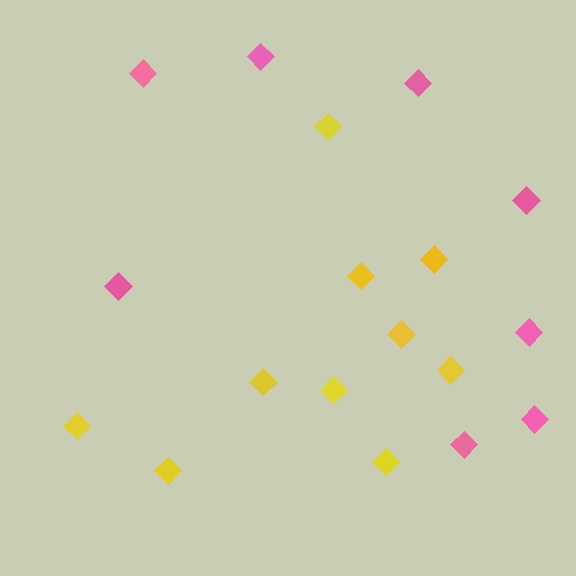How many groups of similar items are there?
There are 2 groups: one group of yellow diamonds (10) and one group of pink diamonds (8).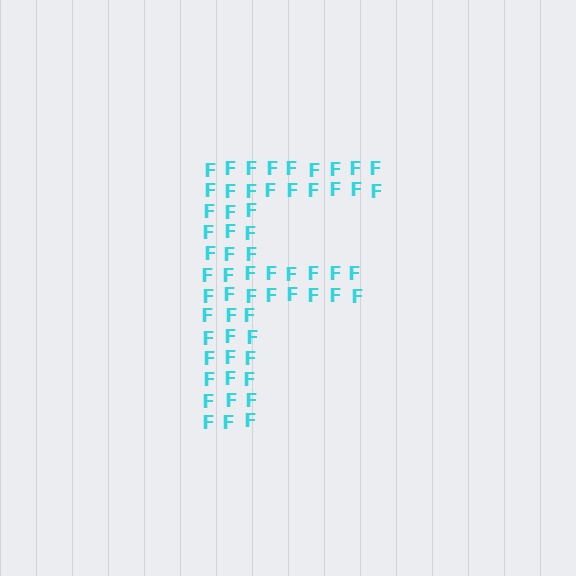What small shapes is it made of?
It is made of small letter F's.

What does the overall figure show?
The overall figure shows the letter F.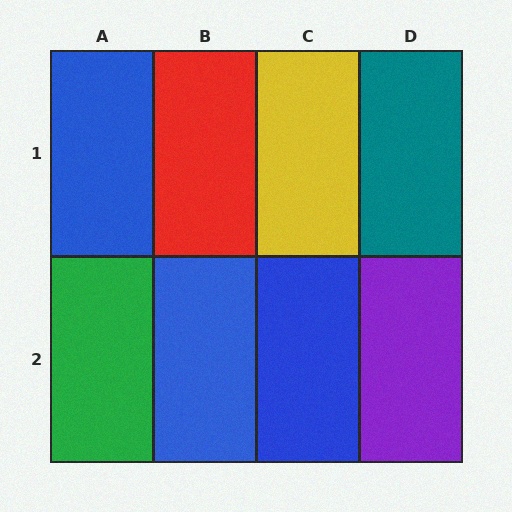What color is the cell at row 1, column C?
Yellow.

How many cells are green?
1 cell is green.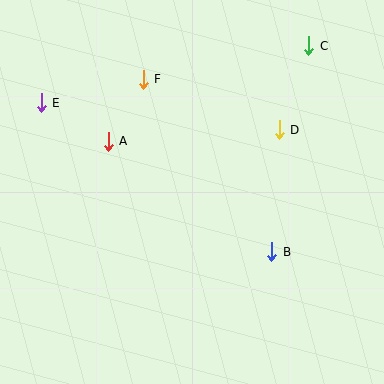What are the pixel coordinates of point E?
Point E is at (41, 103).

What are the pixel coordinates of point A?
Point A is at (108, 141).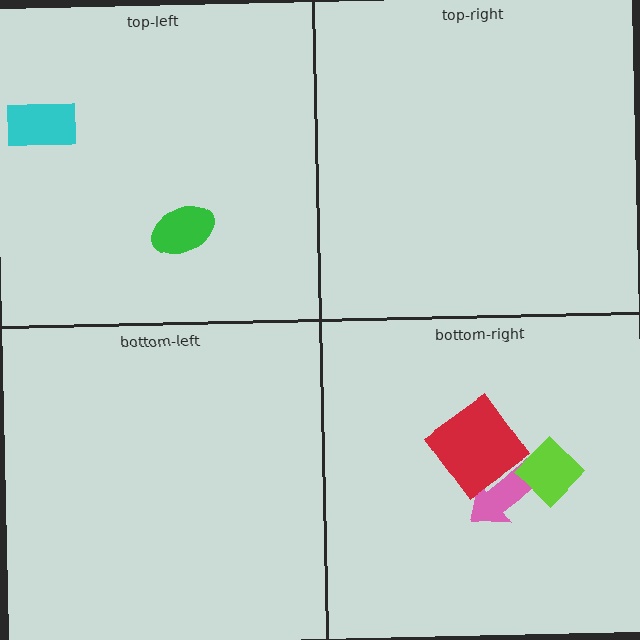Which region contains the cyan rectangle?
The top-left region.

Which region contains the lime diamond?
The bottom-right region.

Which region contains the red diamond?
The bottom-right region.